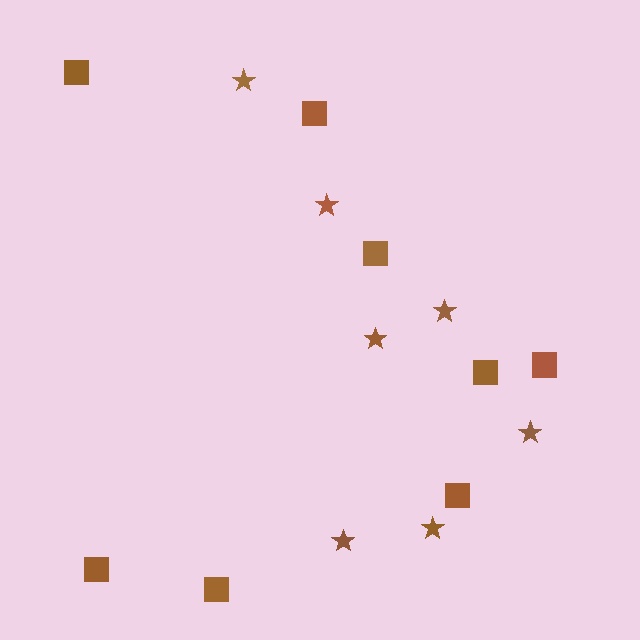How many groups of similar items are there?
There are 2 groups: one group of squares (8) and one group of stars (7).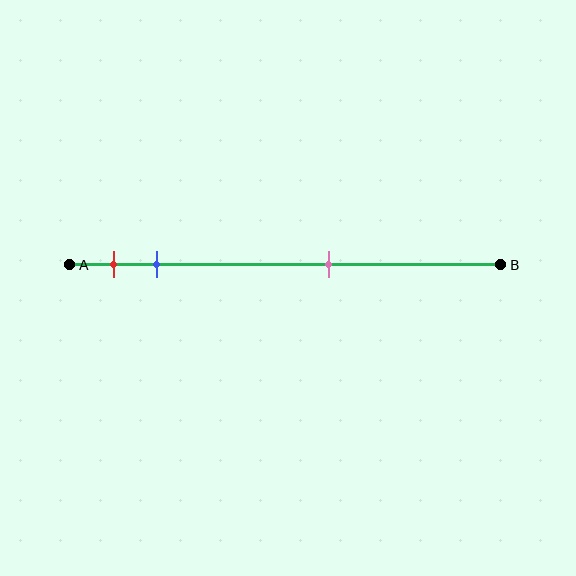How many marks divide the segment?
There are 3 marks dividing the segment.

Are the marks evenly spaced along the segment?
No, the marks are not evenly spaced.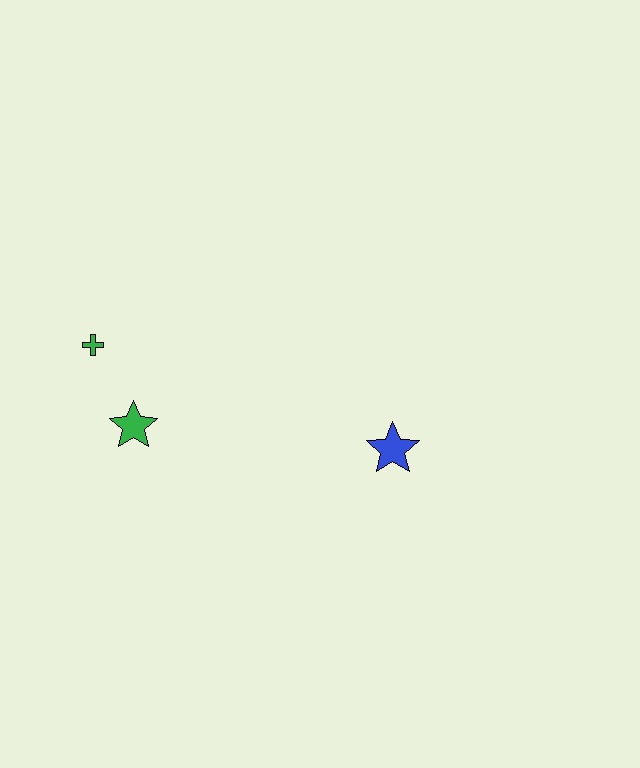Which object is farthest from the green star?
The blue star is farthest from the green star.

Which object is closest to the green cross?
The green star is closest to the green cross.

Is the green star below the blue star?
No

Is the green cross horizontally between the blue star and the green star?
No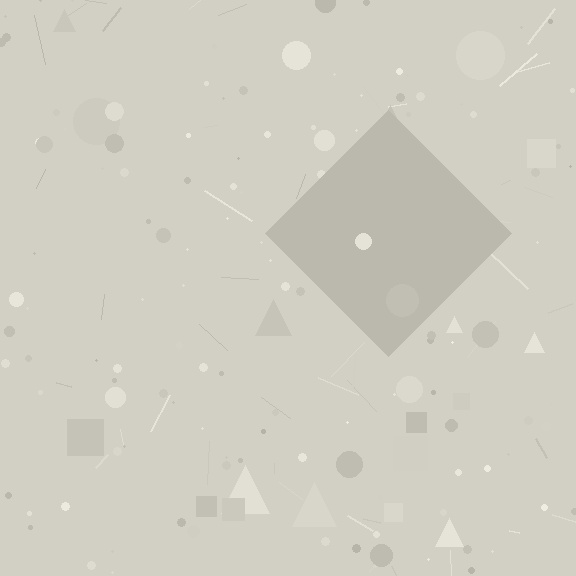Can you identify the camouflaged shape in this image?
The camouflaged shape is a diamond.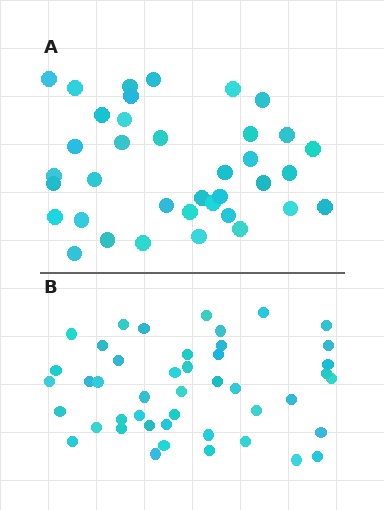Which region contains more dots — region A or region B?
Region B (the bottom region) has more dots.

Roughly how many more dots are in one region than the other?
Region B has roughly 8 or so more dots than region A.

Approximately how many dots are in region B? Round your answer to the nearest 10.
About 40 dots. (The exact count is 45, which rounds to 40.)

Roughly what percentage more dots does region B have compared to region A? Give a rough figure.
About 20% more.